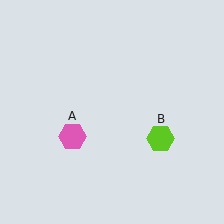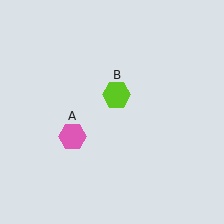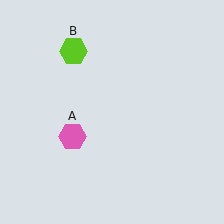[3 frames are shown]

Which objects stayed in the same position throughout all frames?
Pink hexagon (object A) remained stationary.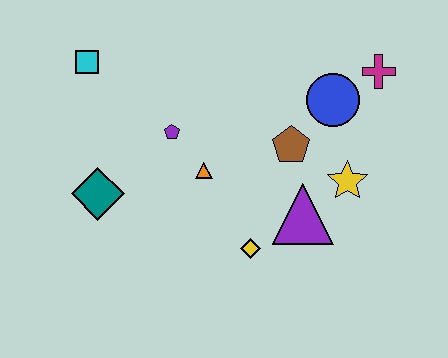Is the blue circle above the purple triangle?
Yes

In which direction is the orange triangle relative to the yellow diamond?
The orange triangle is above the yellow diamond.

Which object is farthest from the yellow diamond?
The cyan square is farthest from the yellow diamond.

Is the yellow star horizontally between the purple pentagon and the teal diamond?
No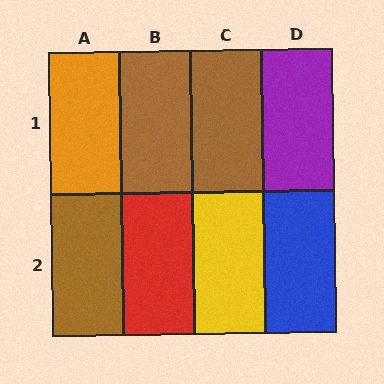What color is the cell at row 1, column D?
Purple.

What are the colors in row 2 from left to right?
Brown, red, yellow, blue.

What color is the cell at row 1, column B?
Brown.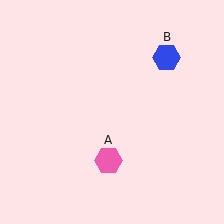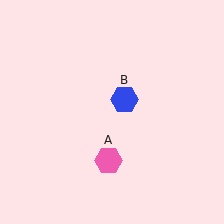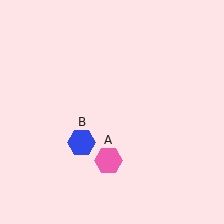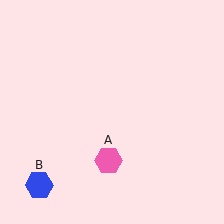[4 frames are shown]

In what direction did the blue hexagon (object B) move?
The blue hexagon (object B) moved down and to the left.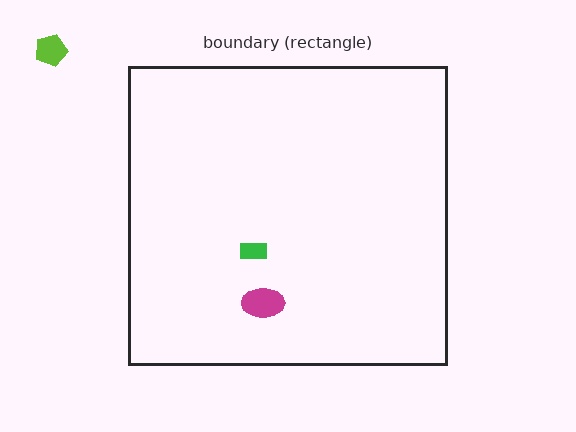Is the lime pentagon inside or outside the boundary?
Outside.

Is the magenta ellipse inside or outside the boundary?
Inside.